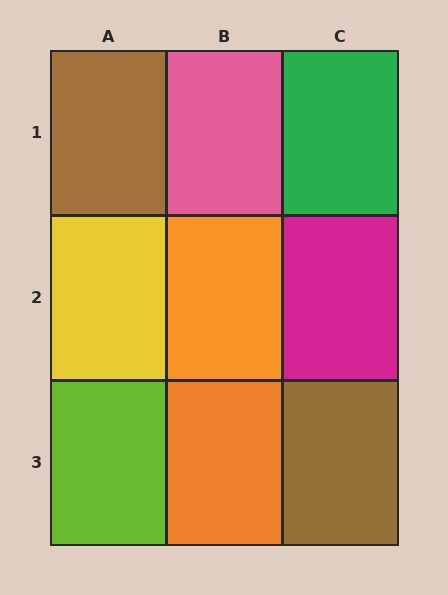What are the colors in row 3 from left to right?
Lime, orange, brown.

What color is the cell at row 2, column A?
Yellow.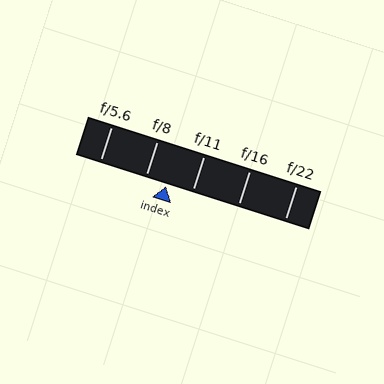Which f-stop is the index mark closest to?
The index mark is closest to f/8.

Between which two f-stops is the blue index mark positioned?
The index mark is between f/8 and f/11.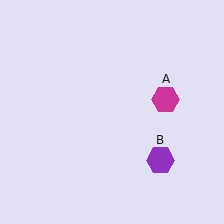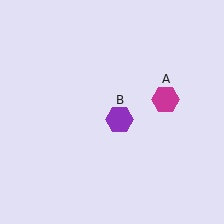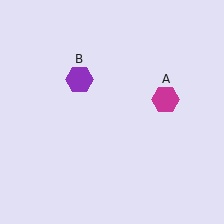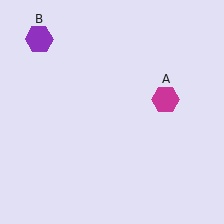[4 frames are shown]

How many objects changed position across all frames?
1 object changed position: purple hexagon (object B).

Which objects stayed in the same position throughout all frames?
Magenta hexagon (object A) remained stationary.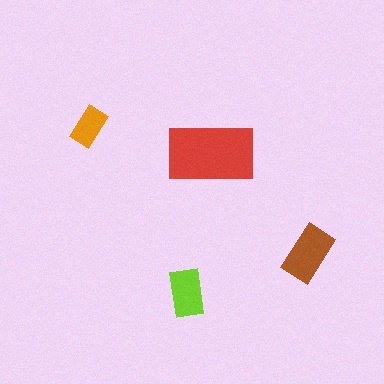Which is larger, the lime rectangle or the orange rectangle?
The lime one.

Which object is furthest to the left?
The orange rectangle is leftmost.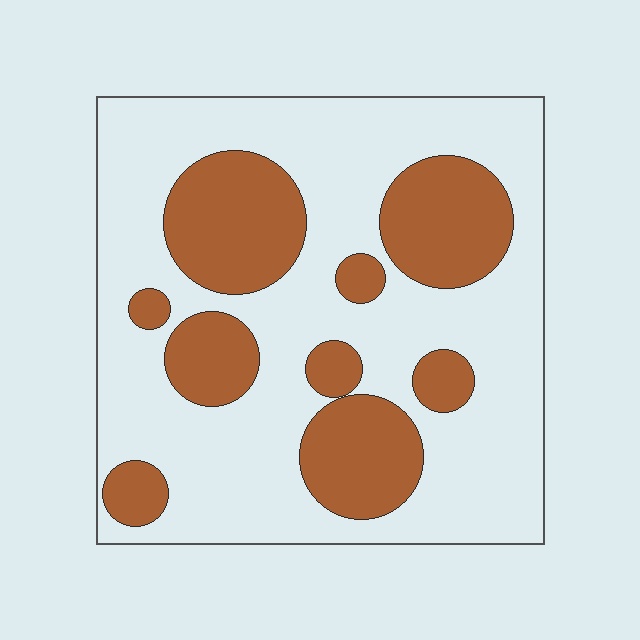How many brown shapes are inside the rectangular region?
9.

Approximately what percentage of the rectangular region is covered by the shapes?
Approximately 30%.